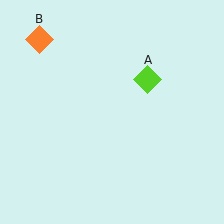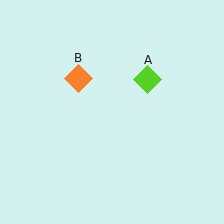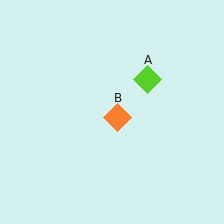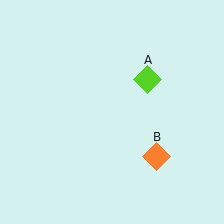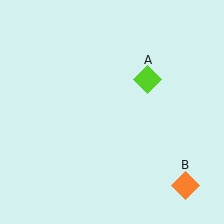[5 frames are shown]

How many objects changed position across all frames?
1 object changed position: orange diamond (object B).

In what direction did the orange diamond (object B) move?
The orange diamond (object B) moved down and to the right.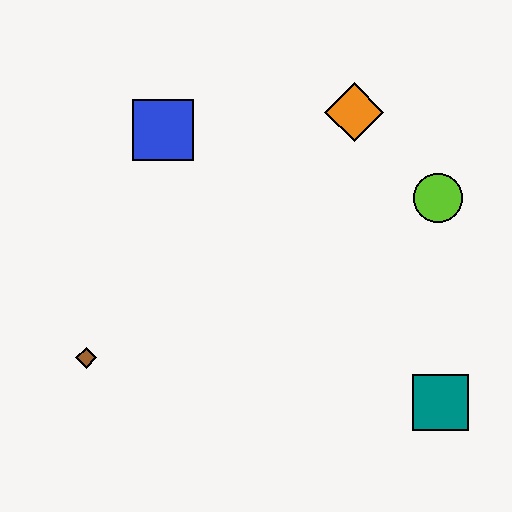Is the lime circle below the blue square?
Yes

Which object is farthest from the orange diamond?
The brown diamond is farthest from the orange diamond.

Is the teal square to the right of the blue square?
Yes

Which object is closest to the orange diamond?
The lime circle is closest to the orange diamond.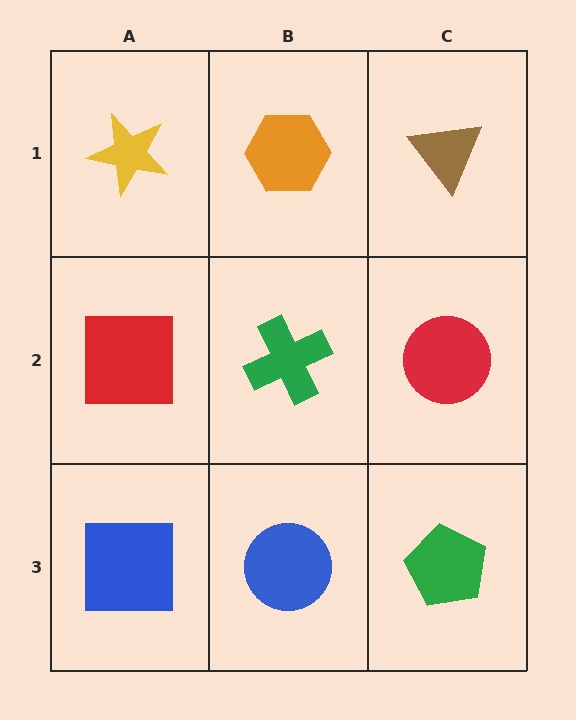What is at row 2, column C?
A red circle.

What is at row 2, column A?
A red square.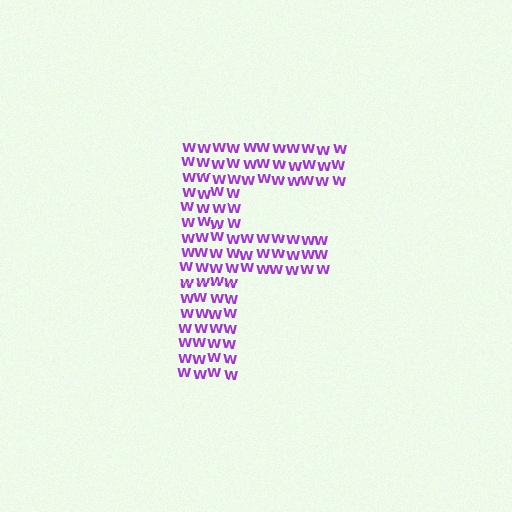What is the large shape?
The large shape is the letter F.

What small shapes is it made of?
It is made of small letter W's.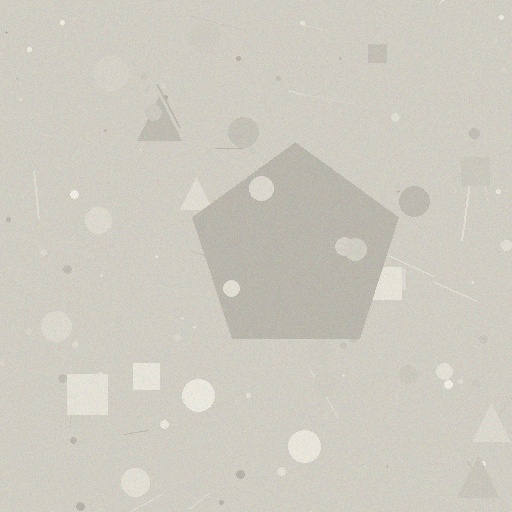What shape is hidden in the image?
A pentagon is hidden in the image.